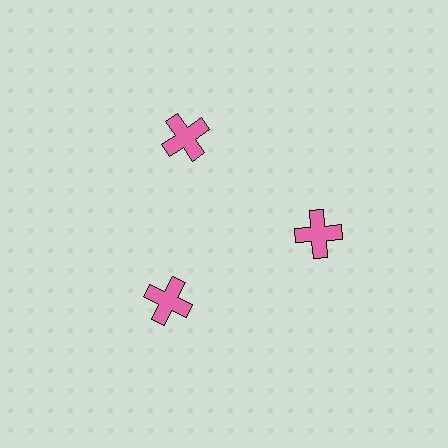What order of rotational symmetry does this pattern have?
This pattern has 3-fold rotational symmetry.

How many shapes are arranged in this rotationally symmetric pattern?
There are 3 shapes, arranged in 3 groups of 1.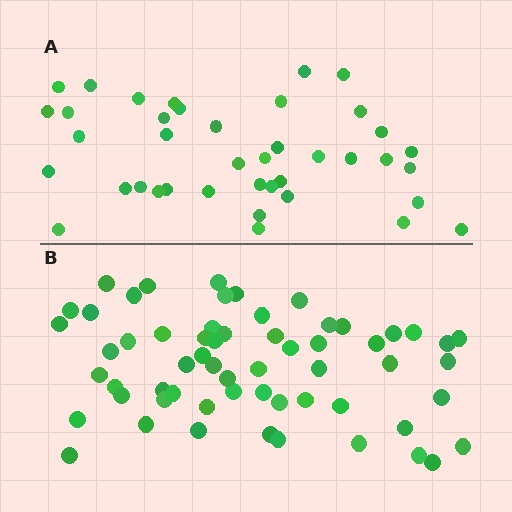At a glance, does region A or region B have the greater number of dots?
Region B (the bottom region) has more dots.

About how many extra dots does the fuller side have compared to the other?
Region B has approximately 20 more dots than region A.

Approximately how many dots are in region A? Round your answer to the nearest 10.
About 40 dots.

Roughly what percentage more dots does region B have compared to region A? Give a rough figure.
About 50% more.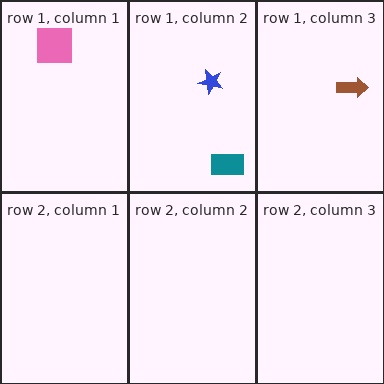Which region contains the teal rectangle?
The row 1, column 2 region.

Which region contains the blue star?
The row 1, column 2 region.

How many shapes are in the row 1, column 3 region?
1.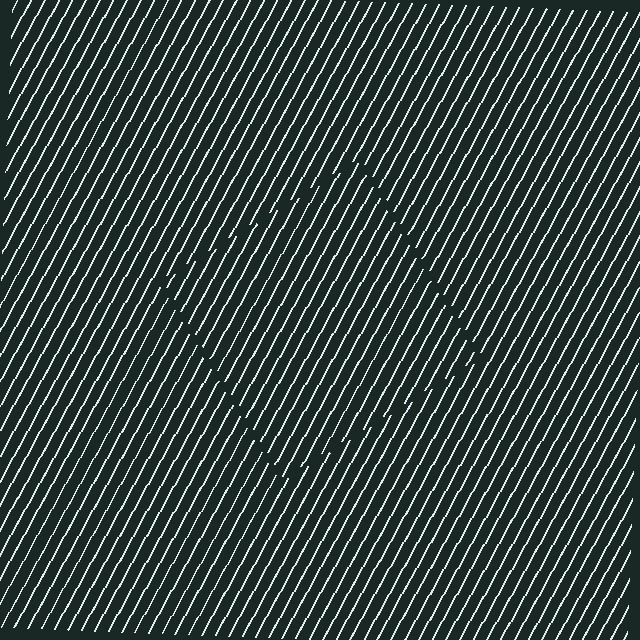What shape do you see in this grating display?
An illusory square. The interior of the shape contains the same grating, shifted by half a period — the contour is defined by the phase discontinuity where line-ends from the inner and outer gratings abut.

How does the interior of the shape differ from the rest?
The interior of the shape contains the same grating, shifted by half a period — the contour is defined by the phase discontinuity where line-ends from the inner and outer gratings abut.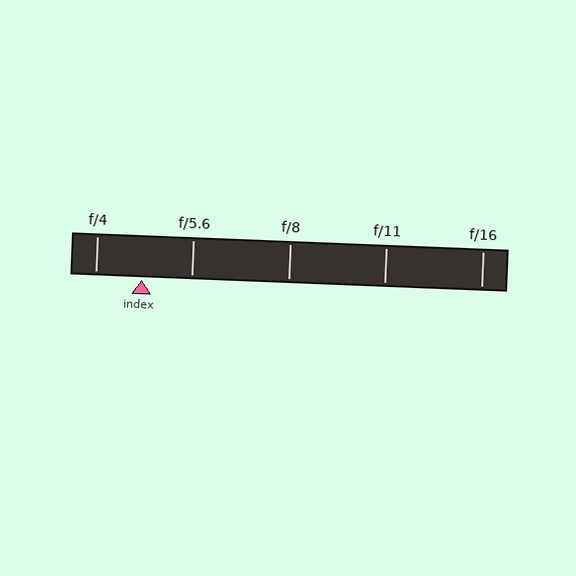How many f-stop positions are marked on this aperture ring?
There are 5 f-stop positions marked.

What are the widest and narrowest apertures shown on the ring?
The widest aperture shown is f/4 and the narrowest is f/16.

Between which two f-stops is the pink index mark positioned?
The index mark is between f/4 and f/5.6.